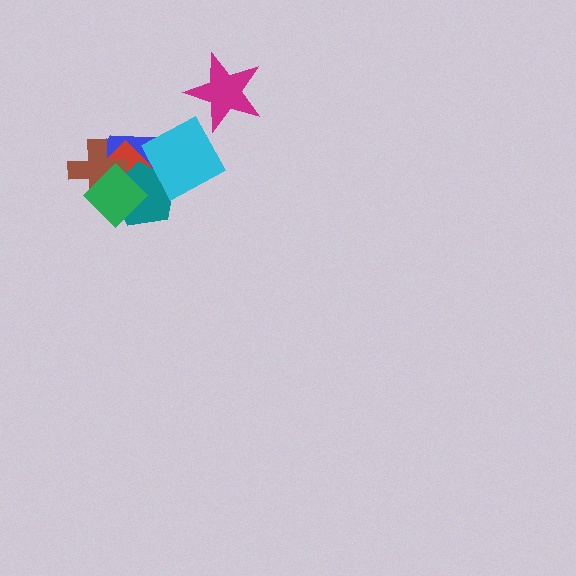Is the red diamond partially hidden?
Yes, it is partially covered by another shape.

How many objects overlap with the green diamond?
4 objects overlap with the green diamond.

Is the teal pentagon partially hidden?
Yes, it is partially covered by another shape.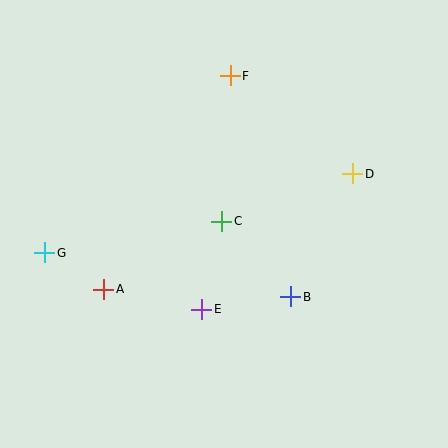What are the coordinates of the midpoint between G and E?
The midpoint between G and E is at (123, 281).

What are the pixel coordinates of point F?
Point F is at (230, 76).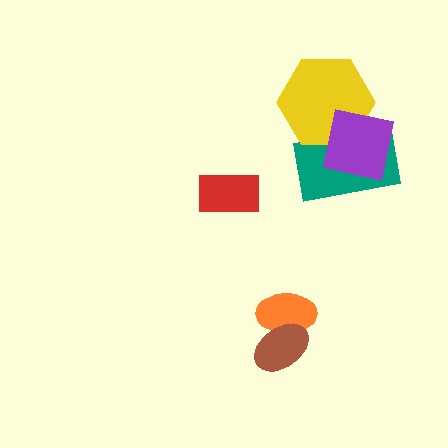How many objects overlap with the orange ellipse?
1 object overlaps with the orange ellipse.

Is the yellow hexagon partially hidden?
Yes, it is partially covered by another shape.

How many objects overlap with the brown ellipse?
1 object overlaps with the brown ellipse.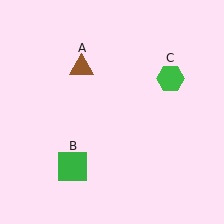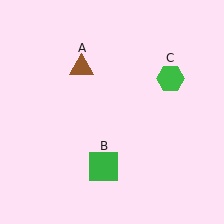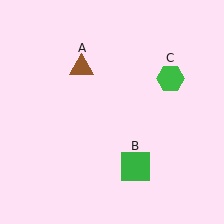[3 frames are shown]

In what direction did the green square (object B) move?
The green square (object B) moved right.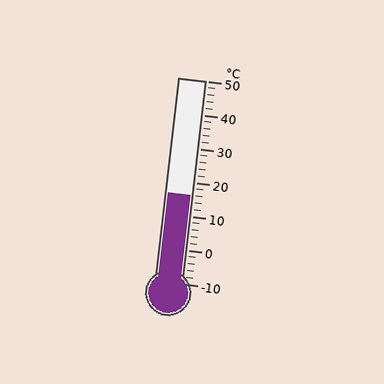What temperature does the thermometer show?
The thermometer shows approximately 16°C.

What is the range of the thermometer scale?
The thermometer scale ranges from -10°C to 50°C.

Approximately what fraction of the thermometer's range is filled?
The thermometer is filled to approximately 45% of its range.